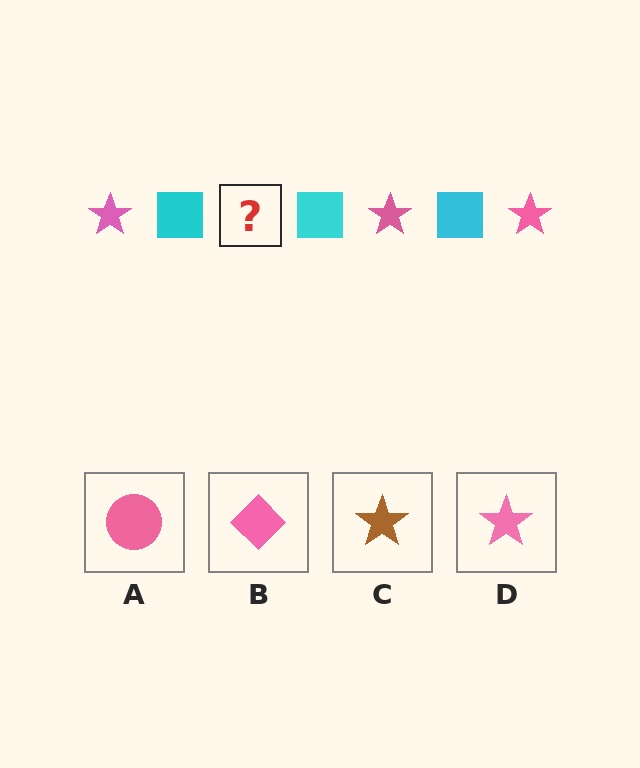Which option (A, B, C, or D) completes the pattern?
D.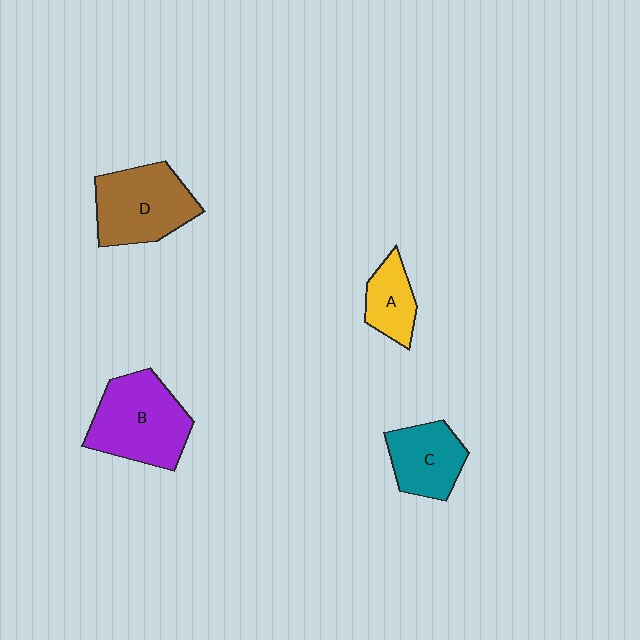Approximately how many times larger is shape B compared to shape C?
Approximately 1.5 times.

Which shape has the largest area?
Shape B (purple).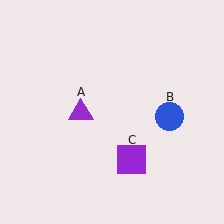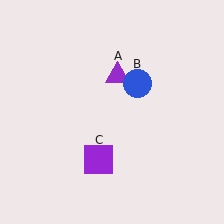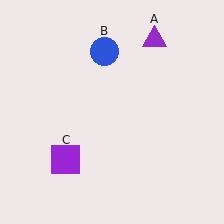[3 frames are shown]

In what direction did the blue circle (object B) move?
The blue circle (object B) moved up and to the left.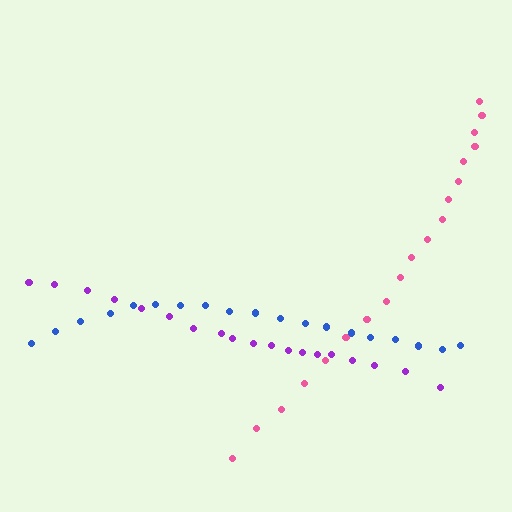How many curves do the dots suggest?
There are 3 distinct paths.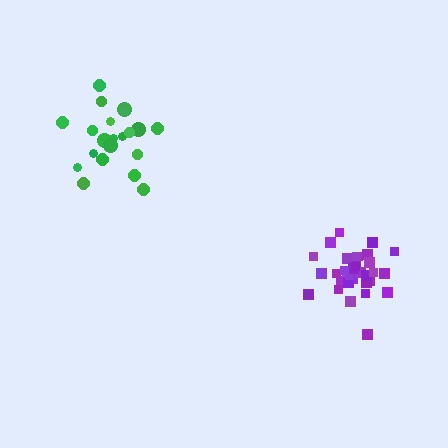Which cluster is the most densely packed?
Purple.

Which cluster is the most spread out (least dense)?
Green.